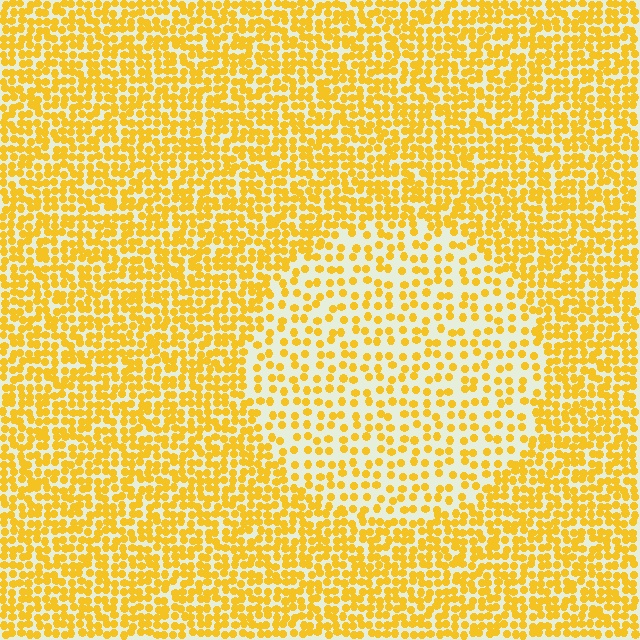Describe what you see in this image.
The image contains small yellow elements arranged at two different densities. A circle-shaped region is visible where the elements are less densely packed than the surrounding area.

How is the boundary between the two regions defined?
The boundary is defined by a change in element density (approximately 2.0x ratio). All elements are the same color, size, and shape.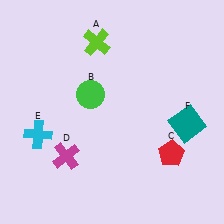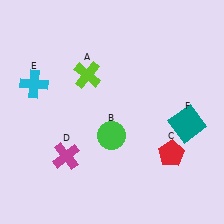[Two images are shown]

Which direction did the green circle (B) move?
The green circle (B) moved down.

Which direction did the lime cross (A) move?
The lime cross (A) moved down.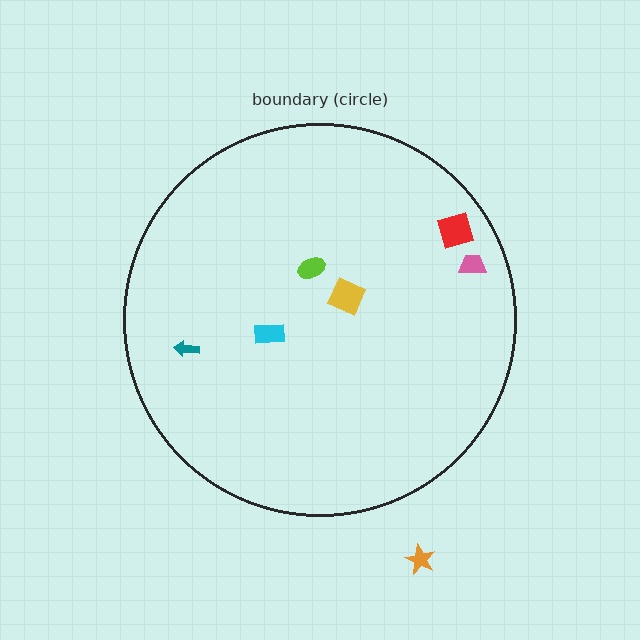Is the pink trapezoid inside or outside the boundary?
Inside.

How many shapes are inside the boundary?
6 inside, 1 outside.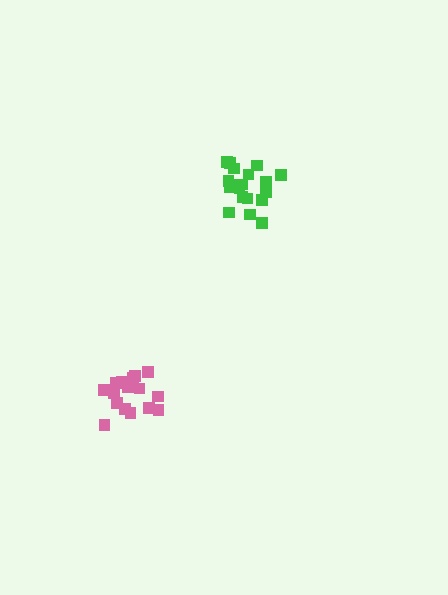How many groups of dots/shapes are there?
There are 2 groups.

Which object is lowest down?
The pink cluster is bottommost.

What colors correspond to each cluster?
The clusters are colored: green, pink.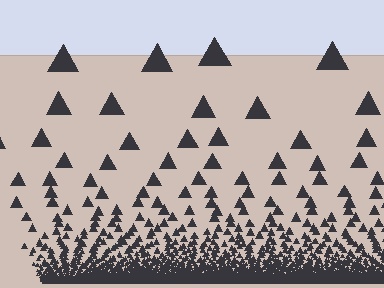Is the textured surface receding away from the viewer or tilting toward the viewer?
The surface appears to tilt toward the viewer. Texture elements get larger and sparser toward the top.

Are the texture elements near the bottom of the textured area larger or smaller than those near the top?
Smaller. The gradient is inverted — elements near the bottom are smaller and denser.